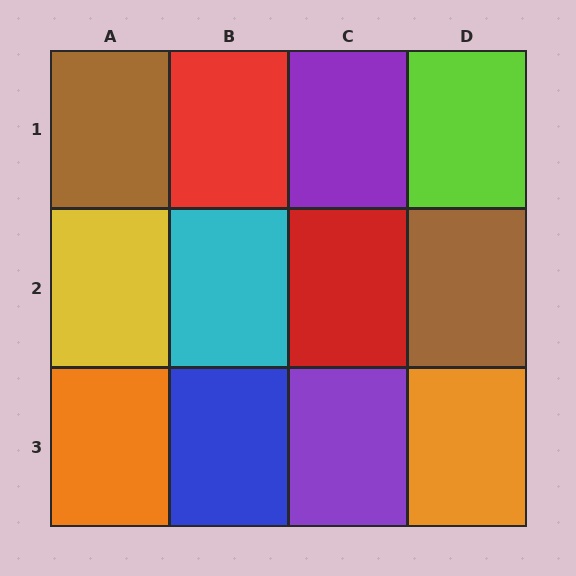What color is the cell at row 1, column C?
Purple.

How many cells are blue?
1 cell is blue.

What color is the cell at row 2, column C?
Red.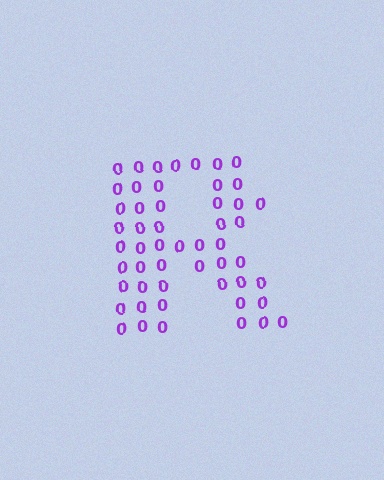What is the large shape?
The large shape is the letter R.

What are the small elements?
The small elements are digit 0's.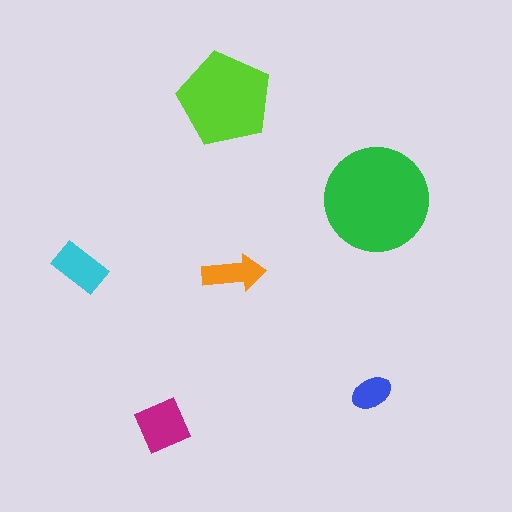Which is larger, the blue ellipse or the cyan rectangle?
The cyan rectangle.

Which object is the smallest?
The blue ellipse.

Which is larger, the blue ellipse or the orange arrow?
The orange arrow.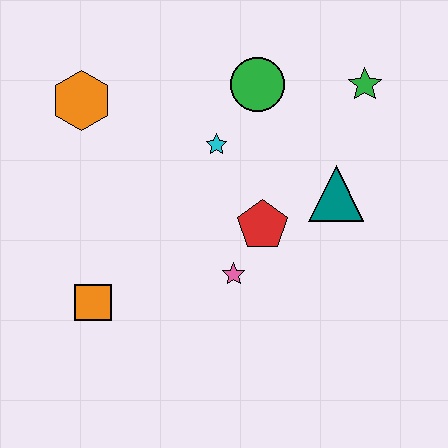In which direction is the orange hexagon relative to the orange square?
The orange hexagon is above the orange square.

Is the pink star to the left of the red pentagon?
Yes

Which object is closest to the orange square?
The pink star is closest to the orange square.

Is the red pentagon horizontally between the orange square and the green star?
Yes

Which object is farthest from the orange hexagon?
The green star is farthest from the orange hexagon.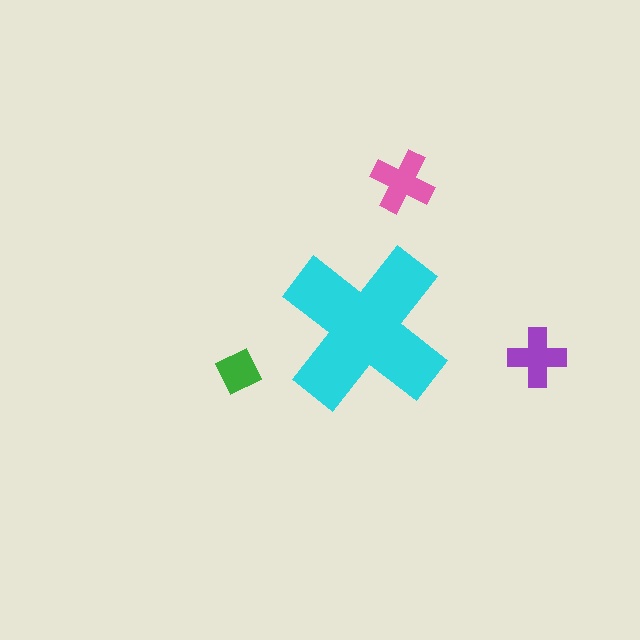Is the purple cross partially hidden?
No, the purple cross is fully visible.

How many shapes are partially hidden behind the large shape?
0 shapes are partially hidden.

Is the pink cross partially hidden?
No, the pink cross is fully visible.